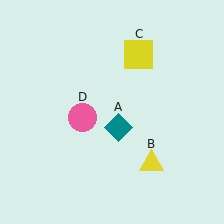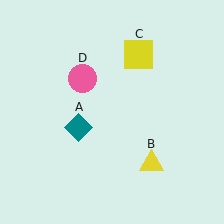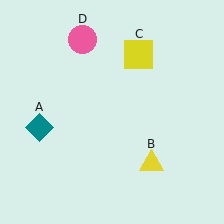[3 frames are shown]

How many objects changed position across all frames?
2 objects changed position: teal diamond (object A), pink circle (object D).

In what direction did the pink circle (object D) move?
The pink circle (object D) moved up.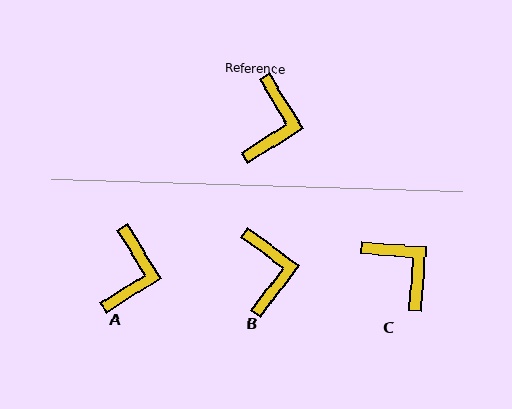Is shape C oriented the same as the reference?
No, it is off by about 54 degrees.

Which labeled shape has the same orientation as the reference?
A.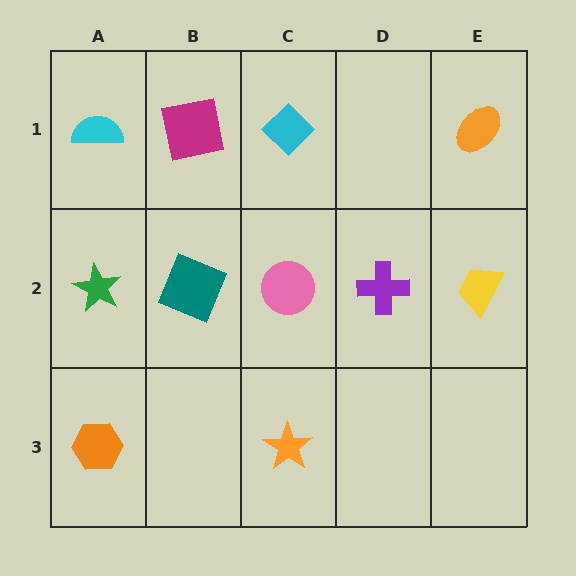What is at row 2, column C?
A pink circle.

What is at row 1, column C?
A cyan diamond.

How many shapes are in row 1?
4 shapes.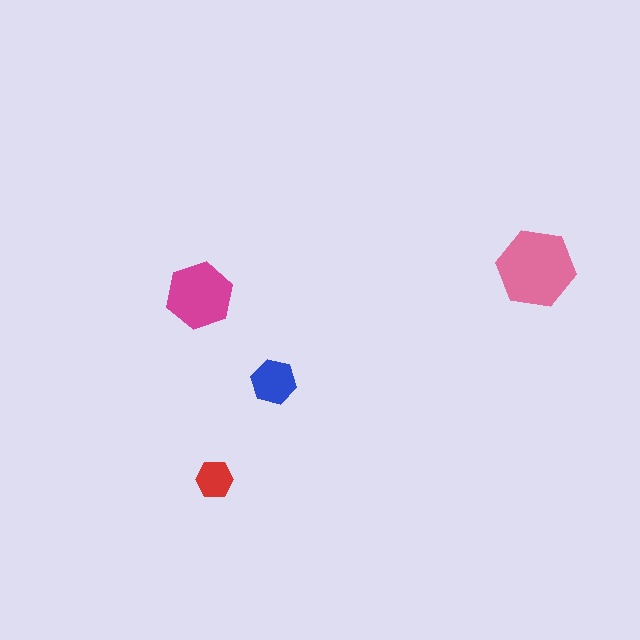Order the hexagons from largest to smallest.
the pink one, the magenta one, the blue one, the red one.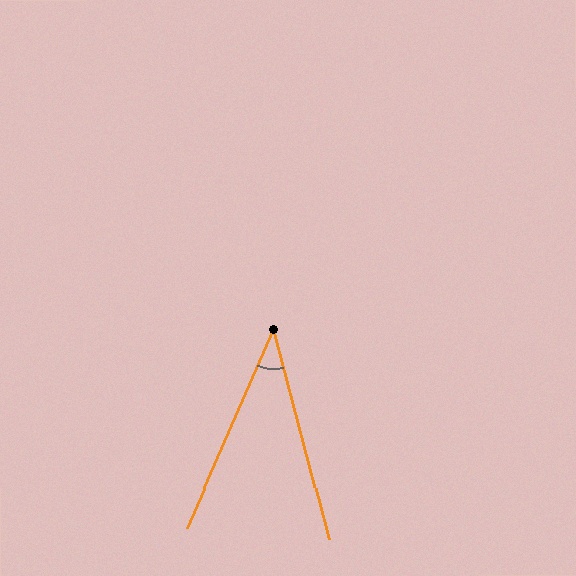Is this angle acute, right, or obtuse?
It is acute.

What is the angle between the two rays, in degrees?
Approximately 38 degrees.